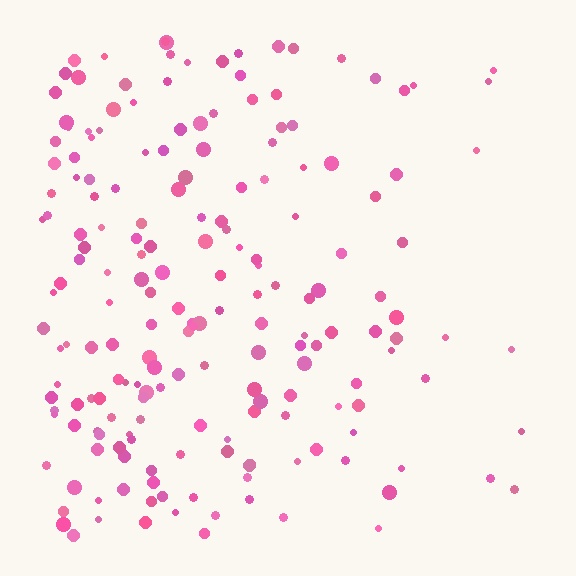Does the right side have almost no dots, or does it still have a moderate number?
Still a moderate number, just noticeably fewer than the left.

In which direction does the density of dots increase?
From right to left, with the left side densest.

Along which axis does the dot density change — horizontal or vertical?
Horizontal.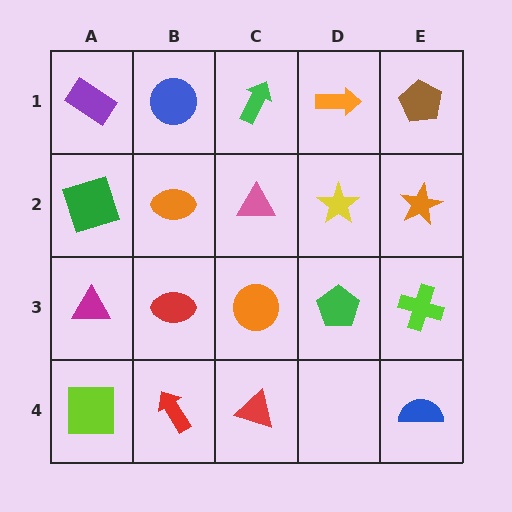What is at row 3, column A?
A magenta triangle.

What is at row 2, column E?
An orange star.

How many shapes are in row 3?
5 shapes.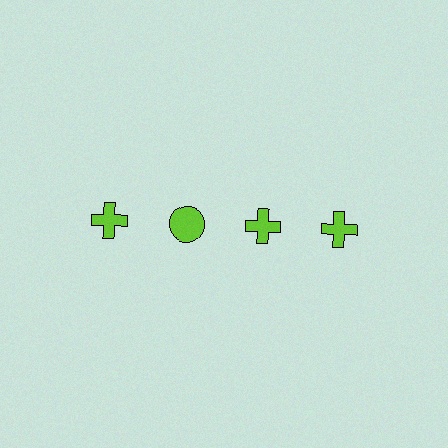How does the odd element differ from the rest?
It has a different shape: circle instead of cross.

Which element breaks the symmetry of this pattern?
The lime circle in the top row, second from left column breaks the symmetry. All other shapes are lime crosses.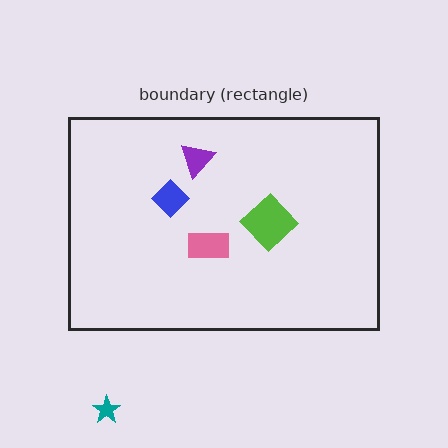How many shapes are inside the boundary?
4 inside, 1 outside.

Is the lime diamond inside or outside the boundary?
Inside.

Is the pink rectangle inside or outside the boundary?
Inside.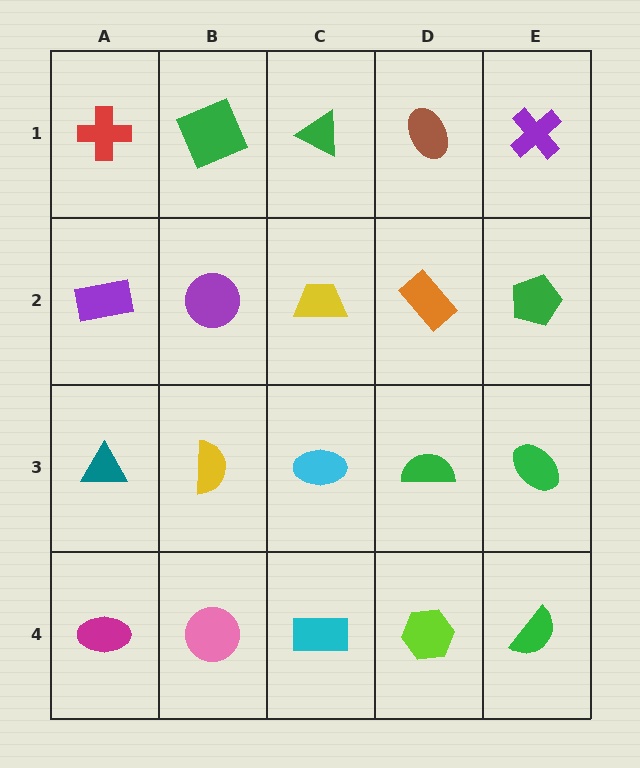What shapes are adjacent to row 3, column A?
A purple rectangle (row 2, column A), a magenta ellipse (row 4, column A), a yellow semicircle (row 3, column B).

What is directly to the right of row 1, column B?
A green triangle.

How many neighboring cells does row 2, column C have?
4.